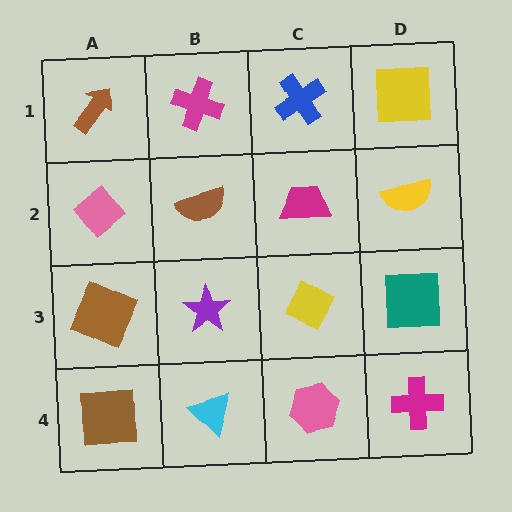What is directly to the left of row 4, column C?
A cyan triangle.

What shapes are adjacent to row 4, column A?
A brown square (row 3, column A), a cyan triangle (row 4, column B).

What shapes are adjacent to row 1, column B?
A brown semicircle (row 2, column B), a brown arrow (row 1, column A), a blue cross (row 1, column C).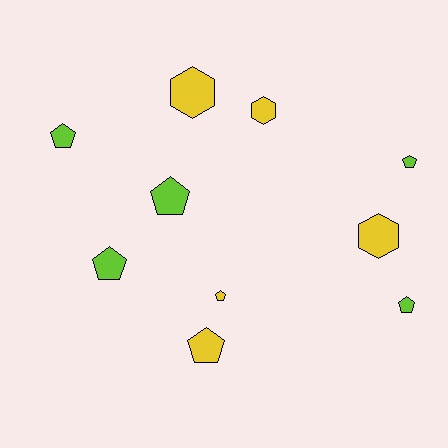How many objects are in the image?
There are 10 objects.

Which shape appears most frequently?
Pentagon, with 7 objects.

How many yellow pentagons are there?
There are 2 yellow pentagons.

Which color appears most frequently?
Lime, with 5 objects.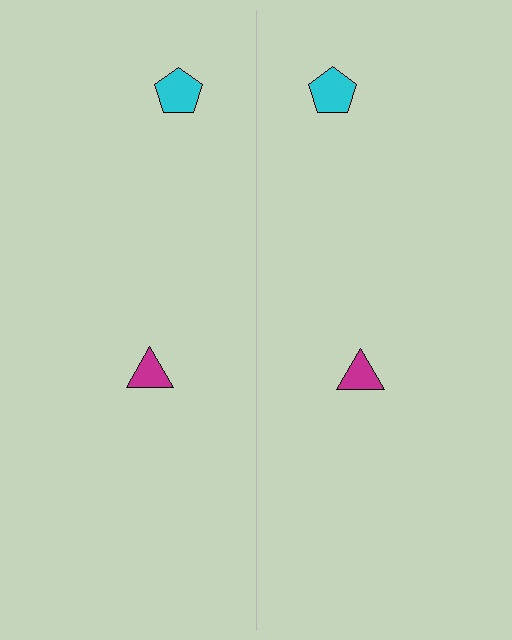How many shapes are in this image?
There are 4 shapes in this image.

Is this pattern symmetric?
Yes, this pattern has bilateral (reflection) symmetry.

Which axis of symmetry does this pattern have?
The pattern has a vertical axis of symmetry running through the center of the image.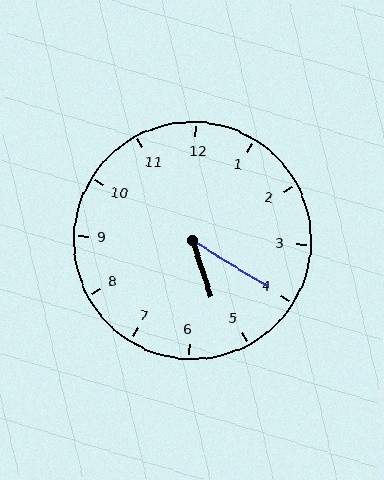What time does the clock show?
5:20.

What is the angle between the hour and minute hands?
Approximately 40 degrees.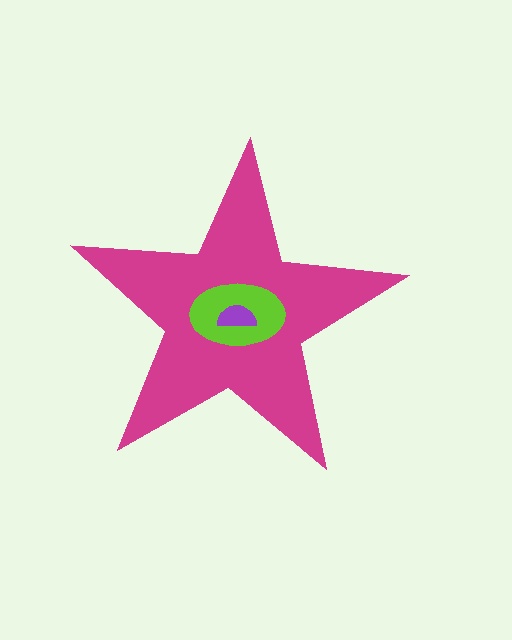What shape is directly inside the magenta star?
The lime ellipse.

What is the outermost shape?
The magenta star.